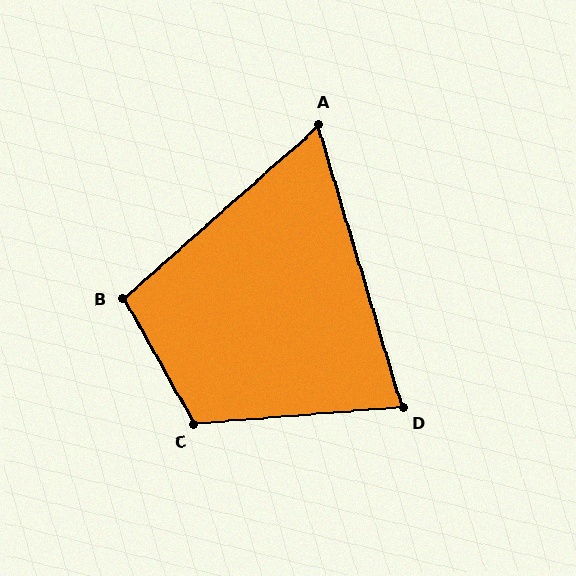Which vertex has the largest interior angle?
C, at approximately 115 degrees.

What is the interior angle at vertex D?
Approximately 78 degrees (acute).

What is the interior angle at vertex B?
Approximately 102 degrees (obtuse).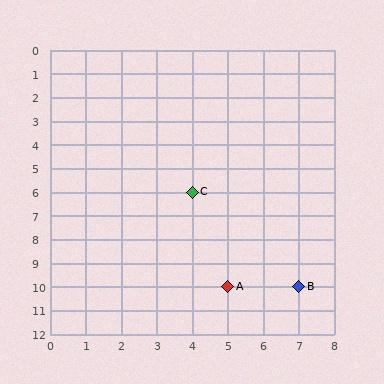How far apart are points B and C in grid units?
Points B and C are 3 columns and 4 rows apart (about 5.0 grid units diagonally).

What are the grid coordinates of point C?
Point C is at grid coordinates (4, 6).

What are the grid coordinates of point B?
Point B is at grid coordinates (7, 10).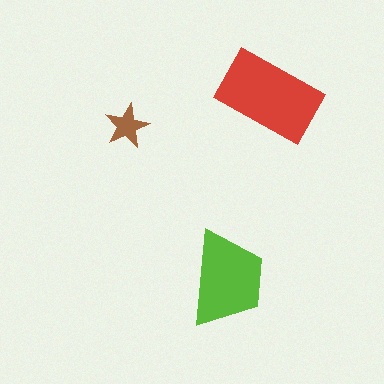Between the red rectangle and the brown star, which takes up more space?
The red rectangle.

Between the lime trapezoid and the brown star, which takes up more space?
The lime trapezoid.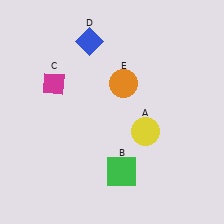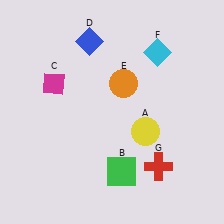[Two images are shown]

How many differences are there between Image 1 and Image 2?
There are 2 differences between the two images.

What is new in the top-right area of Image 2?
A cyan diamond (F) was added in the top-right area of Image 2.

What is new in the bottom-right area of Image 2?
A red cross (G) was added in the bottom-right area of Image 2.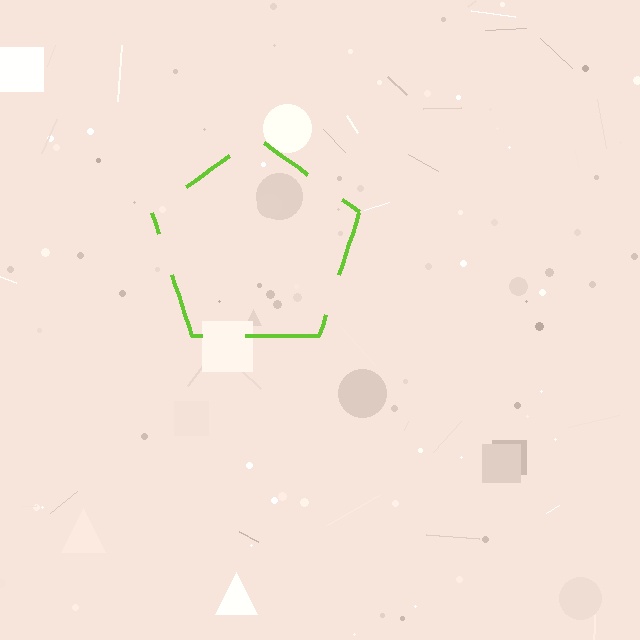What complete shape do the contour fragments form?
The contour fragments form a pentagon.